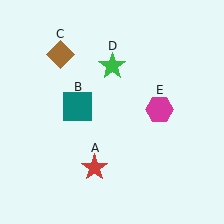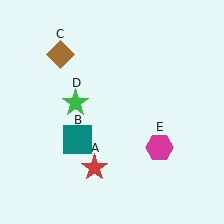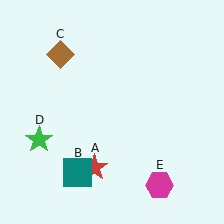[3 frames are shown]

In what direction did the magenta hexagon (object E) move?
The magenta hexagon (object E) moved down.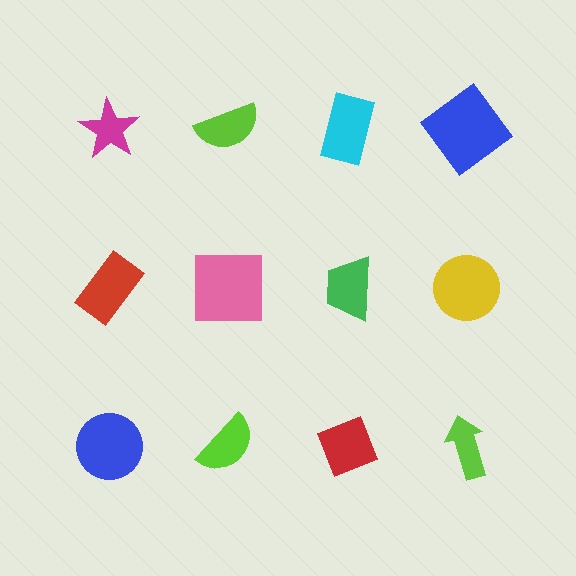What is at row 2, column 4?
A yellow circle.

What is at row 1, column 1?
A magenta star.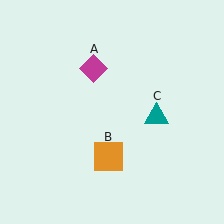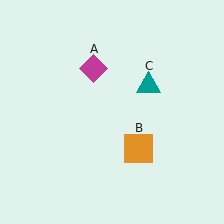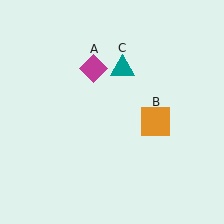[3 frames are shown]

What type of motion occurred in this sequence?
The orange square (object B), teal triangle (object C) rotated counterclockwise around the center of the scene.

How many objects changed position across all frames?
2 objects changed position: orange square (object B), teal triangle (object C).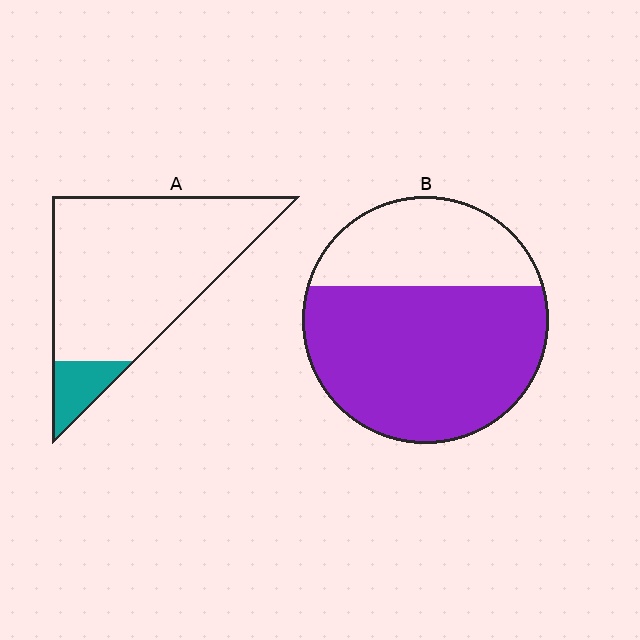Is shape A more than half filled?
No.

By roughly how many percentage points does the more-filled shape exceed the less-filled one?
By roughly 55 percentage points (B over A).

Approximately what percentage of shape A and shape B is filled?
A is approximately 10% and B is approximately 65%.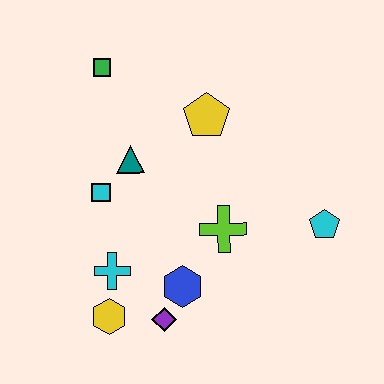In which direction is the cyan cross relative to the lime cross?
The cyan cross is to the left of the lime cross.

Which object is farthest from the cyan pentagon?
The green square is farthest from the cyan pentagon.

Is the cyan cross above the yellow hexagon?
Yes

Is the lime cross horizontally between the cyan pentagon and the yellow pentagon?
Yes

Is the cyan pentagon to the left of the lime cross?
No